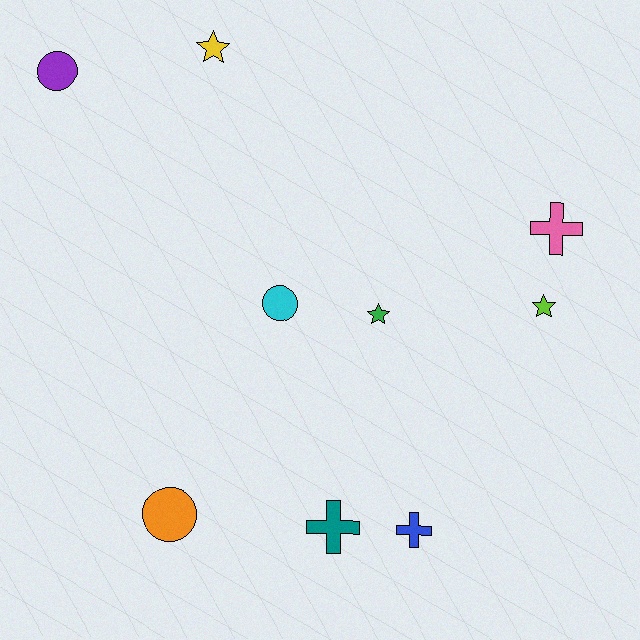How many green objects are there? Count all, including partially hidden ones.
There is 1 green object.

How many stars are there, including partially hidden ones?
There are 3 stars.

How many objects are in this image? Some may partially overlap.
There are 9 objects.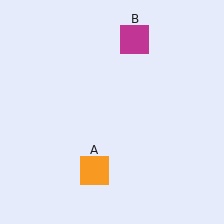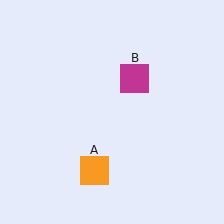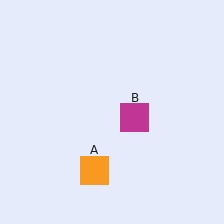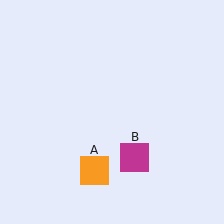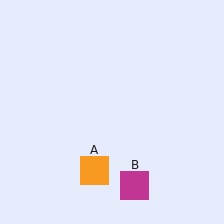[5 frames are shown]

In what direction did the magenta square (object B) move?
The magenta square (object B) moved down.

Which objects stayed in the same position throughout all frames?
Orange square (object A) remained stationary.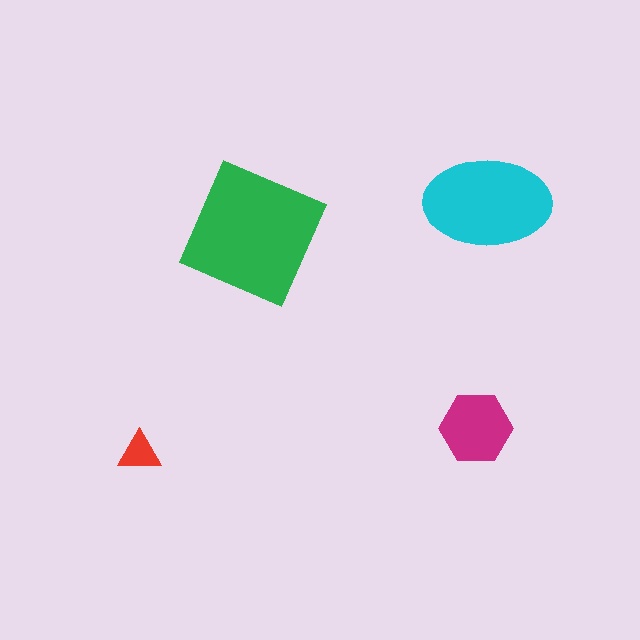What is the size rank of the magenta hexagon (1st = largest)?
3rd.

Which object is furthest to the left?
The red triangle is leftmost.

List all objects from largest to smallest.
The green square, the cyan ellipse, the magenta hexagon, the red triangle.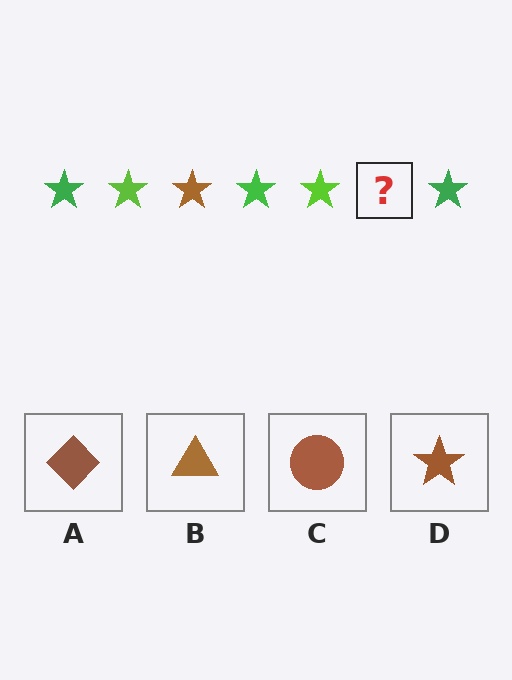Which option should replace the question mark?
Option D.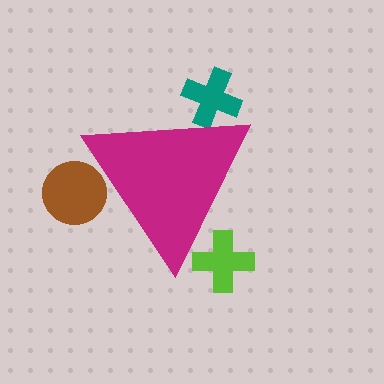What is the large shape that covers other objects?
A magenta triangle.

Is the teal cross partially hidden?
Yes, the teal cross is partially hidden behind the magenta triangle.